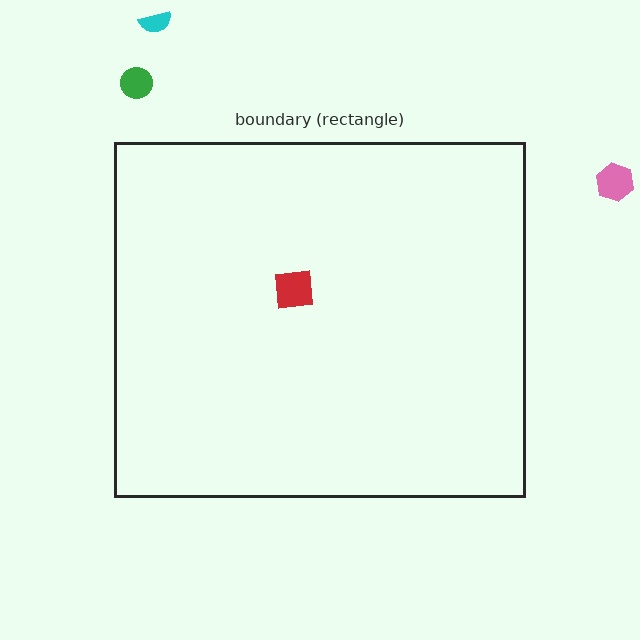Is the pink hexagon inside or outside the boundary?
Outside.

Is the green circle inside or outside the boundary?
Outside.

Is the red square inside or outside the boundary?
Inside.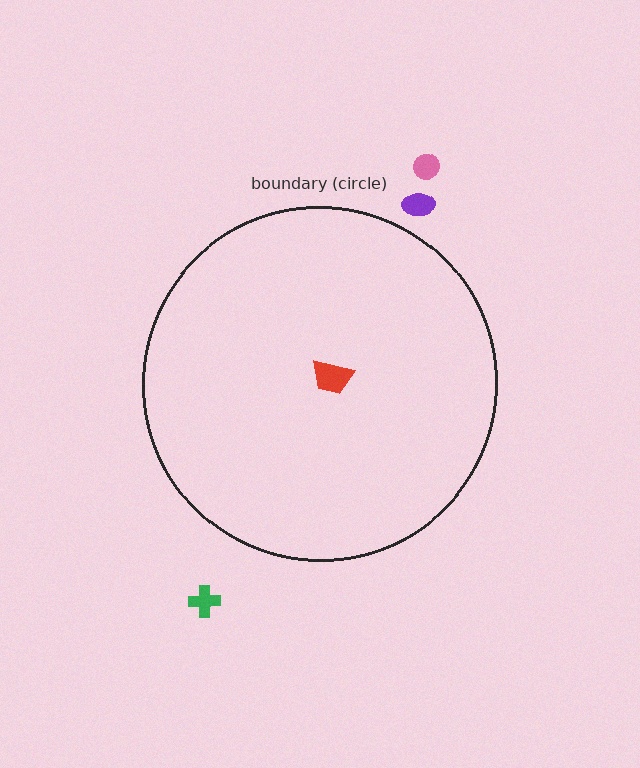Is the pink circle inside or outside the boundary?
Outside.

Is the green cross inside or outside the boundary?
Outside.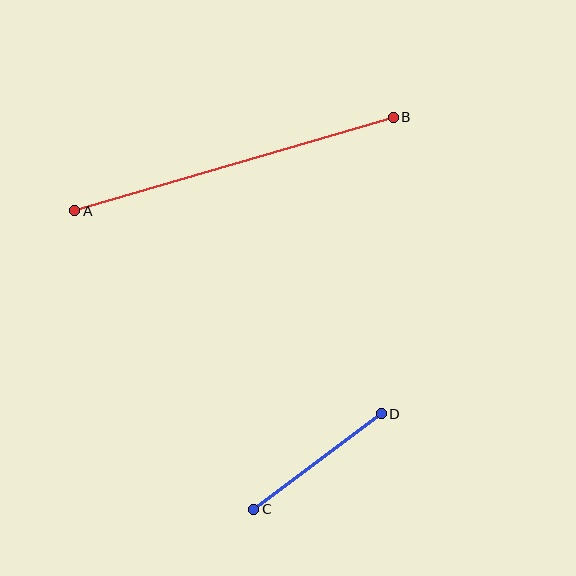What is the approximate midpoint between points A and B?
The midpoint is at approximately (234, 164) pixels.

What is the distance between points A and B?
The distance is approximately 332 pixels.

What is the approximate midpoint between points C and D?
The midpoint is at approximately (318, 462) pixels.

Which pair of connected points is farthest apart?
Points A and B are farthest apart.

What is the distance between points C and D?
The distance is approximately 159 pixels.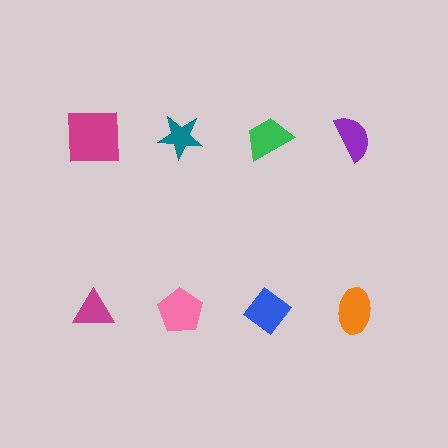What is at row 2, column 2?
A pink pentagon.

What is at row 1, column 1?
A magenta square.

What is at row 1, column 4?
A purple semicircle.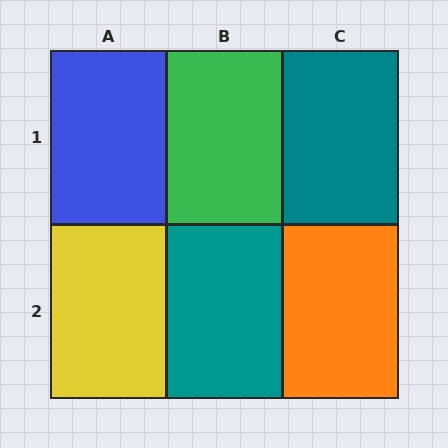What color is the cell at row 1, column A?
Blue.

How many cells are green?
1 cell is green.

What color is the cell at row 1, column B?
Green.